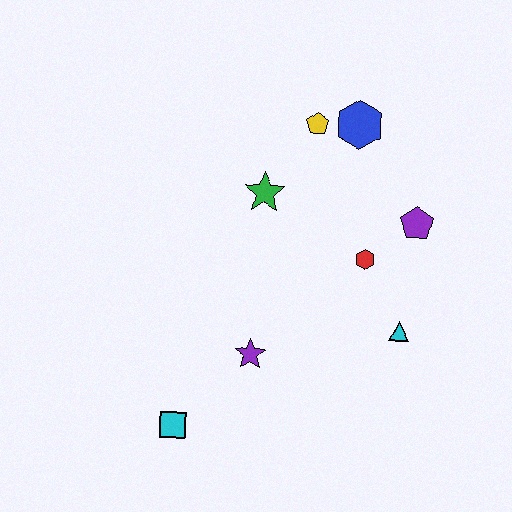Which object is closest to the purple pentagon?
The red hexagon is closest to the purple pentagon.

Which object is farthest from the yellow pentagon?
The cyan square is farthest from the yellow pentagon.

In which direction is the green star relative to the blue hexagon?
The green star is to the left of the blue hexagon.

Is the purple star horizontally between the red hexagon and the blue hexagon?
No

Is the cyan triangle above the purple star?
Yes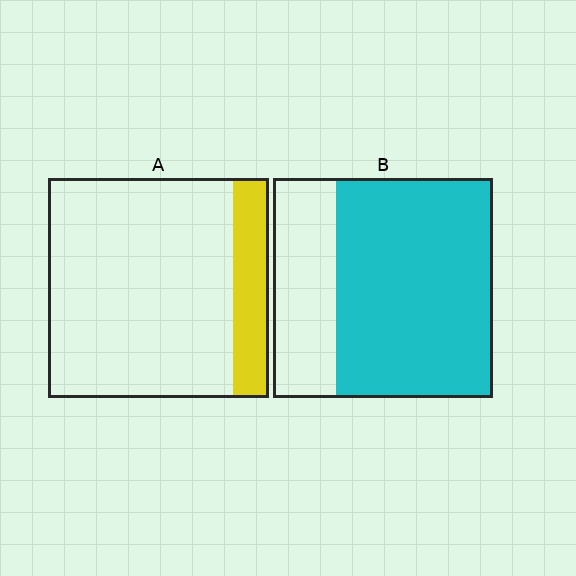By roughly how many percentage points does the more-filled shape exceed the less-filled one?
By roughly 55 percentage points (B over A).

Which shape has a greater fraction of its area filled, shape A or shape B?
Shape B.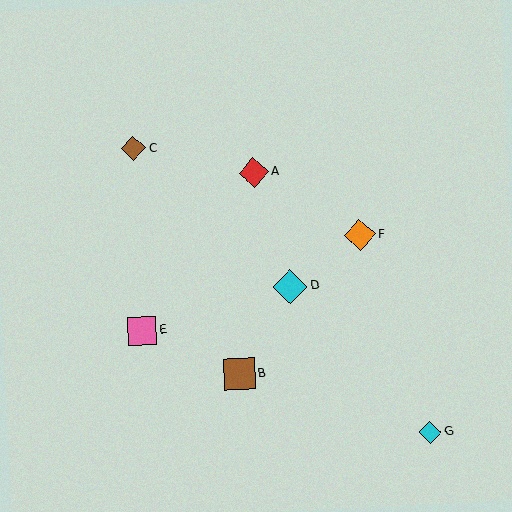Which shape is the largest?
The cyan diamond (labeled D) is the largest.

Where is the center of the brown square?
The center of the brown square is at (239, 374).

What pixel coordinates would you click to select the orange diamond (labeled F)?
Click at (360, 235) to select the orange diamond F.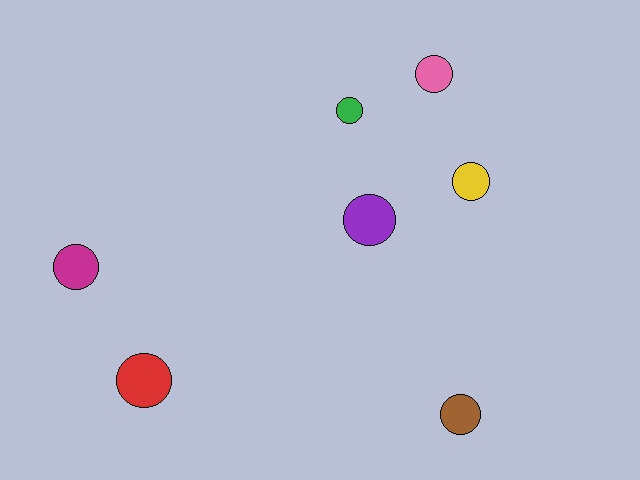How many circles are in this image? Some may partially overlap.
There are 7 circles.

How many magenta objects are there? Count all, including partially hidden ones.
There is 1 magenta object.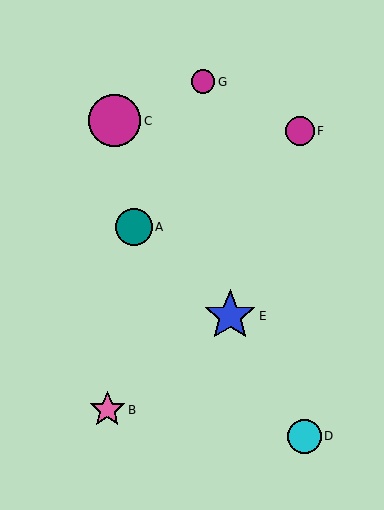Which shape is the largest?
The magenta circle (labeled C) is the largest.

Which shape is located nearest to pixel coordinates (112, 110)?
The magenta circle (labeled C) at (115, 121) is nearest to that location.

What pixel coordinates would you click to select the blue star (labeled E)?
Click at (230, 316) to select the blue star E.